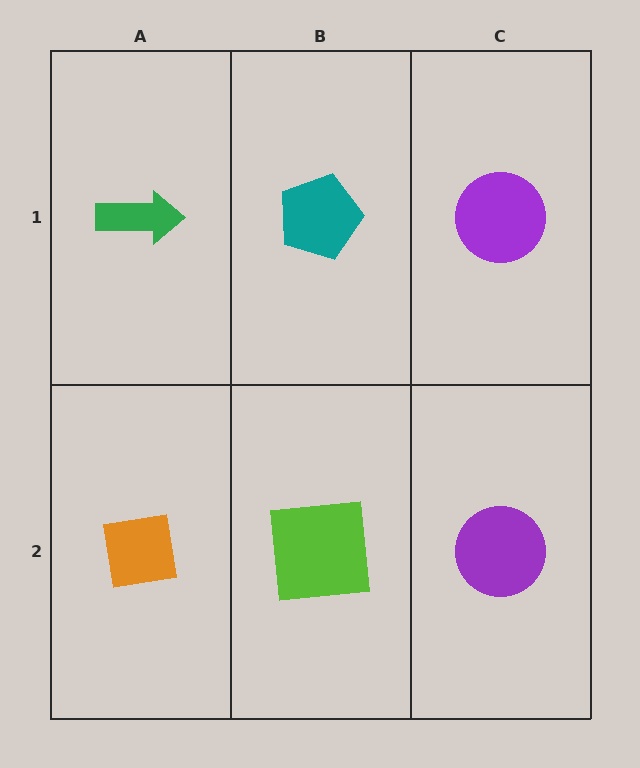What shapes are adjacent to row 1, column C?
A purple circle (row 2, column C), a teal pentagon (row 1, column B).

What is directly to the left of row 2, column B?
An orange square.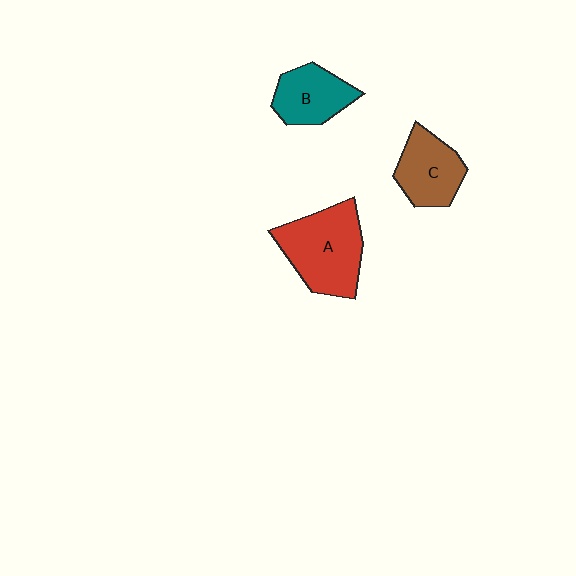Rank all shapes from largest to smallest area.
From largest to smallest: A (red), C (brown), B (teal).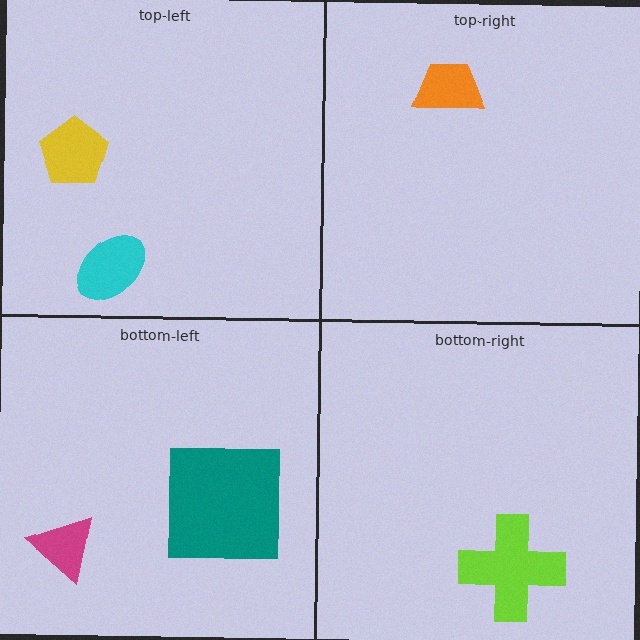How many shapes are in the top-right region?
1.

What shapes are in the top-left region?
The yellow pentagon, the cyan ellipse.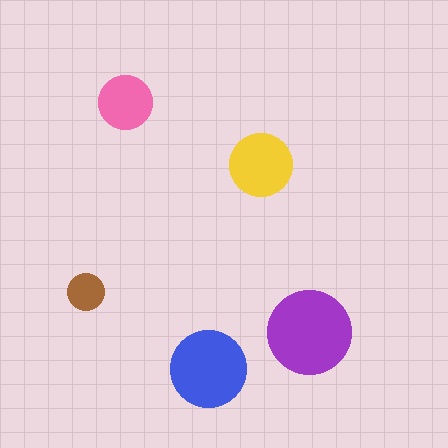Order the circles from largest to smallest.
the purple one, the blue one, the yellow one, the pink one, the brown one.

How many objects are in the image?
There are 5 objects in the image.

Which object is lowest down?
The blue circle is bottommost.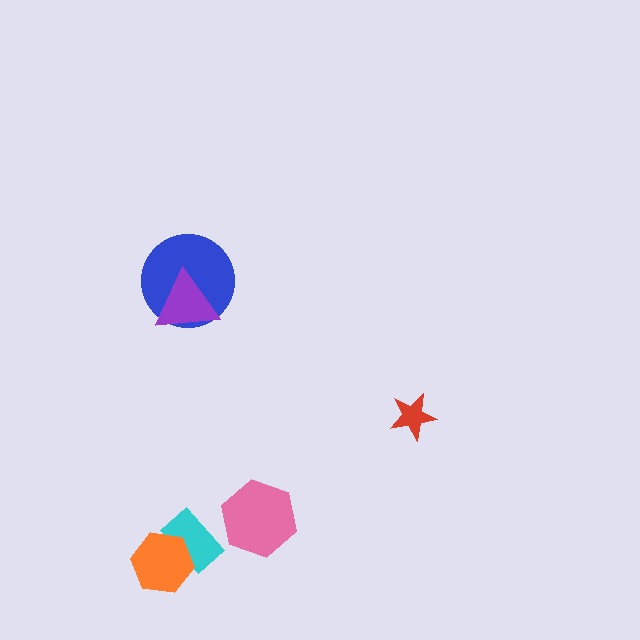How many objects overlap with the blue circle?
1 object overlaps with the blue circle.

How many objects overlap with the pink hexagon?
0 objects overlap with the pink hexagon.